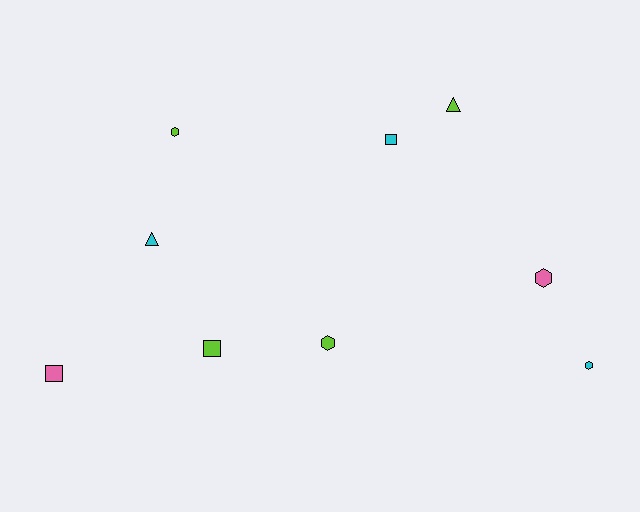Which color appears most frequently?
Lime, with 4 objects.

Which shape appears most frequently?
Hexagon, with 4 objects.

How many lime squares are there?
There is 1 lime square.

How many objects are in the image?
There are 9 objects.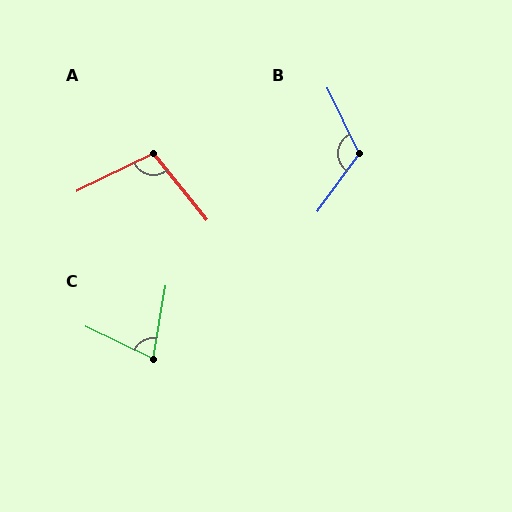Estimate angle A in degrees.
Approximately 103 degrees.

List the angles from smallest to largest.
C (74°), A (103°), B (119°).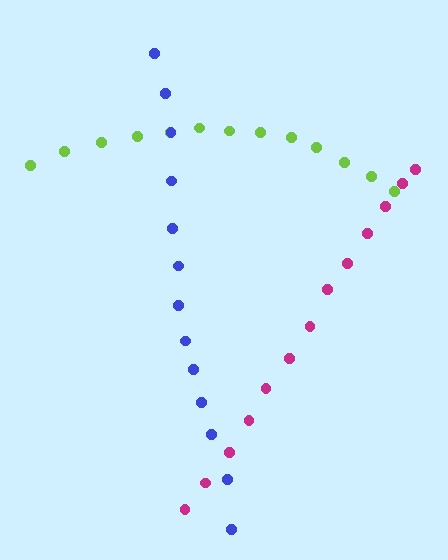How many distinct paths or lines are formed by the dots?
There are 3 distinct paths.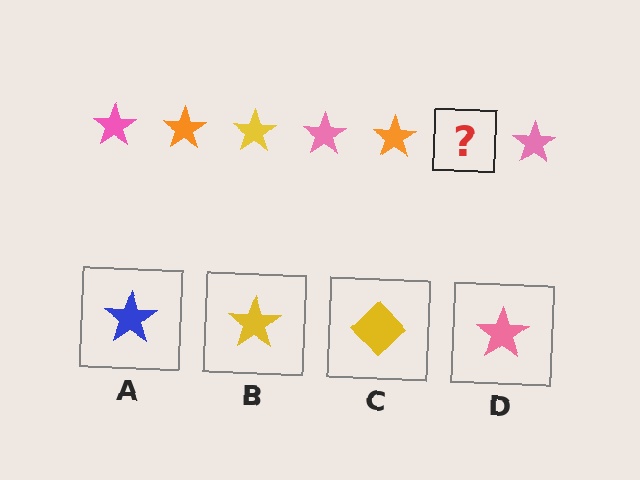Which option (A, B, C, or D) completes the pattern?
B.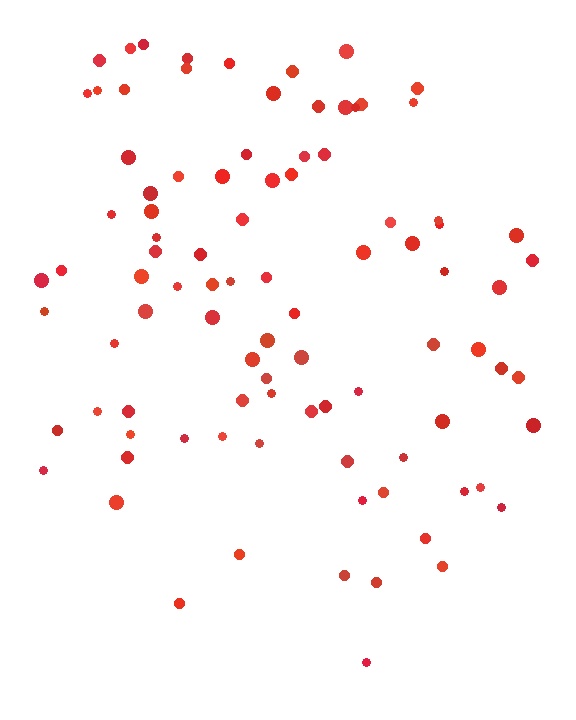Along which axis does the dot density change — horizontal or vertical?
Vertical.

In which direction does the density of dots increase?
From bottom to top, with the top side densest.